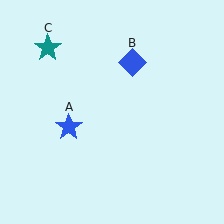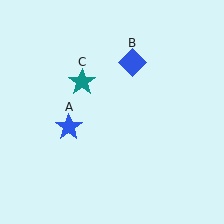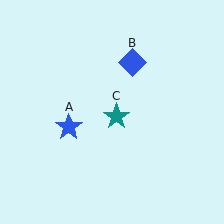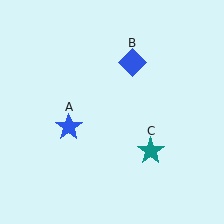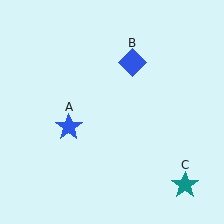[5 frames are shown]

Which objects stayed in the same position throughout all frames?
Blue star (object A) and blue diamond (object B) remained stationary.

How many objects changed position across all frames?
1 object changed position: teal star (object C).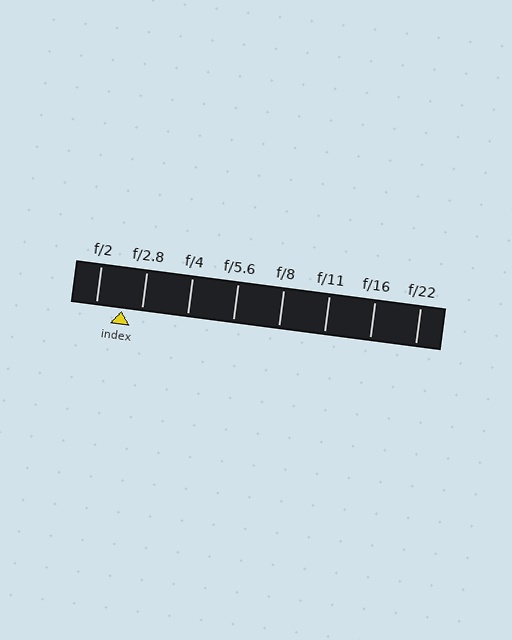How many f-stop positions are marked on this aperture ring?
There are 8 f-stop positions marked.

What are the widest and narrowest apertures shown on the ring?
The widest aperture shown is f/2 and the narrowest is f/22.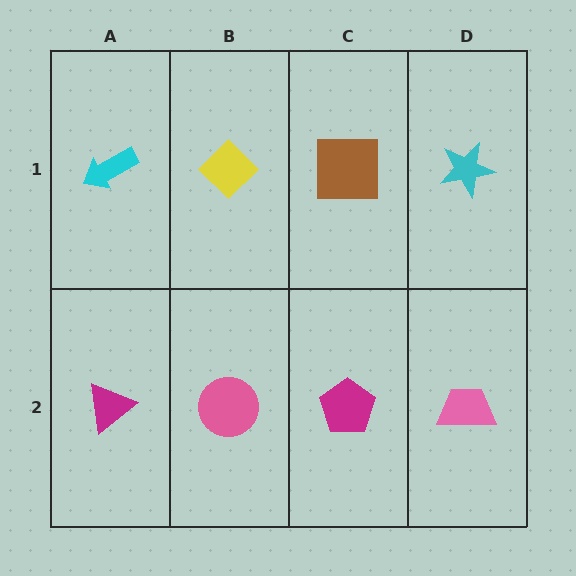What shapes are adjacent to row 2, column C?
A brown square (row 1, column C), a pink circle (row 2, column B), a pink trapezoid (row 2, column D).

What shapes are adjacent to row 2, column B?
A yellow diamond (row 1, column B), a magenta triangle (row 2, column A), a magenta pentagon (row 2, column C).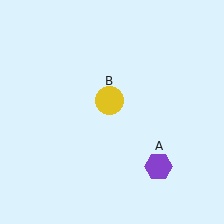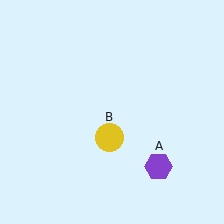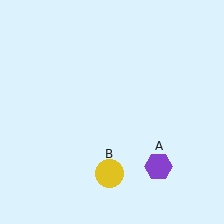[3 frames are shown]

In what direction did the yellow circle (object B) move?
The yellow circle (object B) moved down.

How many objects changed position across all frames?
1 object changed position: yellow circle (object B).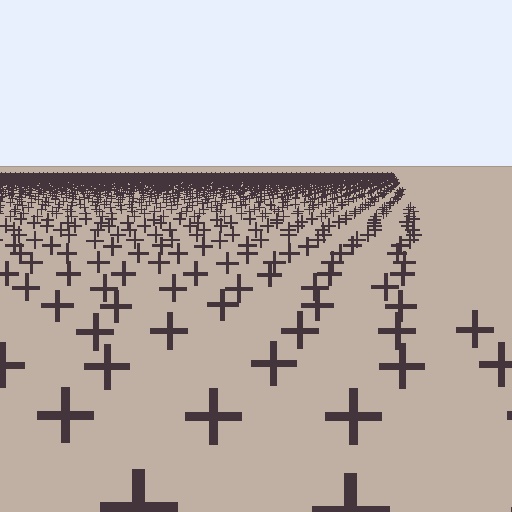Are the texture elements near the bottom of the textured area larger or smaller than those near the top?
Larger. Near the bottom, elements are closer to the viewer and appear at a bigger on-screen size.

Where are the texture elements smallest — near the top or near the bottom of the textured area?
Near the top.